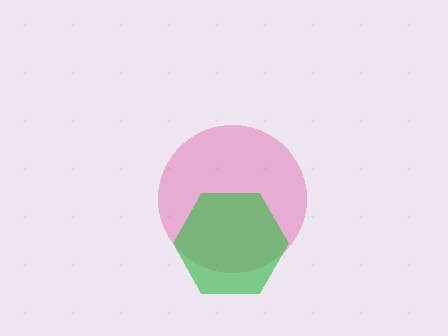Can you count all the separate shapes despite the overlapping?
Yes, there are 2 separate shapes.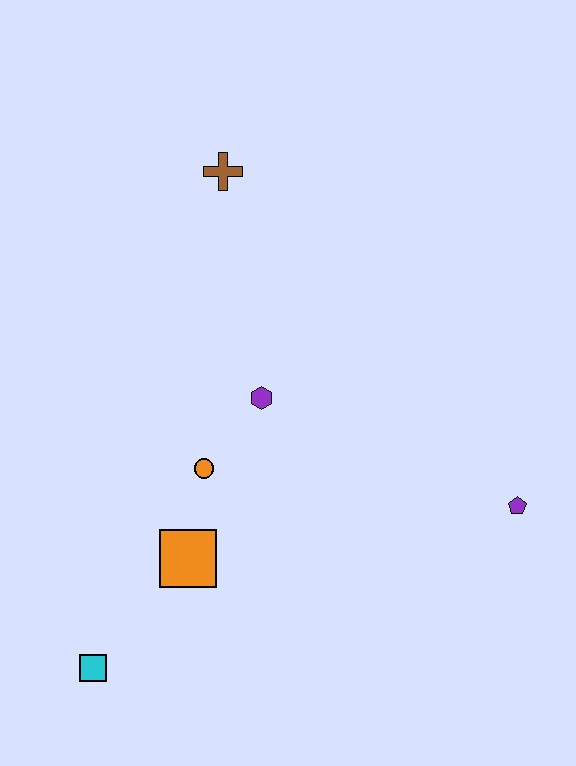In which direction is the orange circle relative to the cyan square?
The orange circle is above the cyan square.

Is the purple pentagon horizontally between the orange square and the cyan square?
No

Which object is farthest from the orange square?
The brown cross is farthest from the orange square.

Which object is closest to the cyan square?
The orange square is closest to the cyan square.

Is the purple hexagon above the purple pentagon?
Yes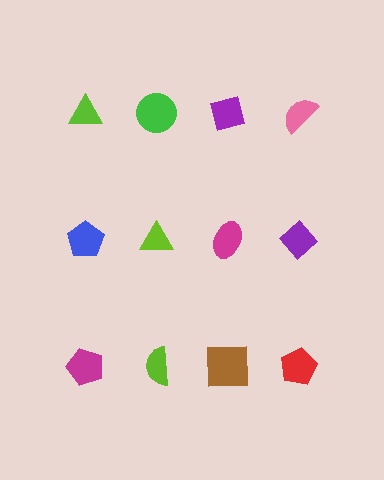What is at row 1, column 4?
A pink semicircle.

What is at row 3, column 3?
A brown square.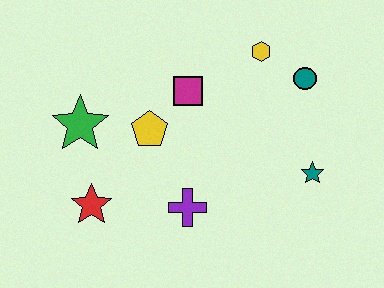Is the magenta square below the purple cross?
No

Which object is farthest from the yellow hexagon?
The red star is farthest from the yellow hexagon.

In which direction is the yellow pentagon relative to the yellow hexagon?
The yellow pentagon is to the left of the yellow hexagon.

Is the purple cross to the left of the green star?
No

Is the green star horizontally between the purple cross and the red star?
No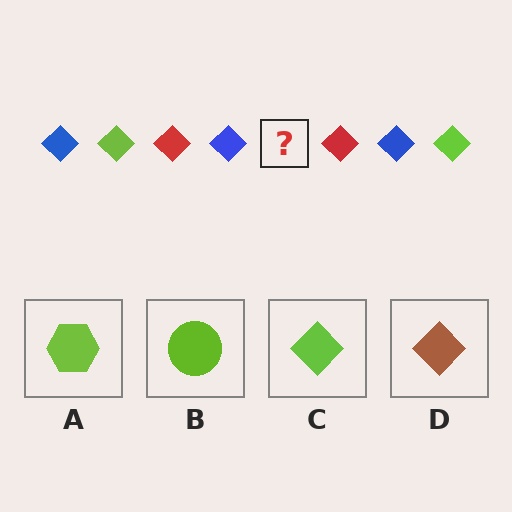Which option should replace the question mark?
Option C.